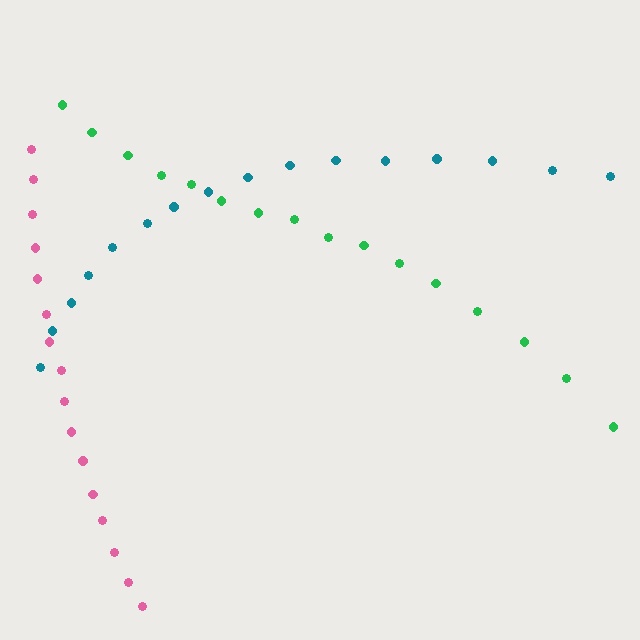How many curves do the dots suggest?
There are 3 distinct paths.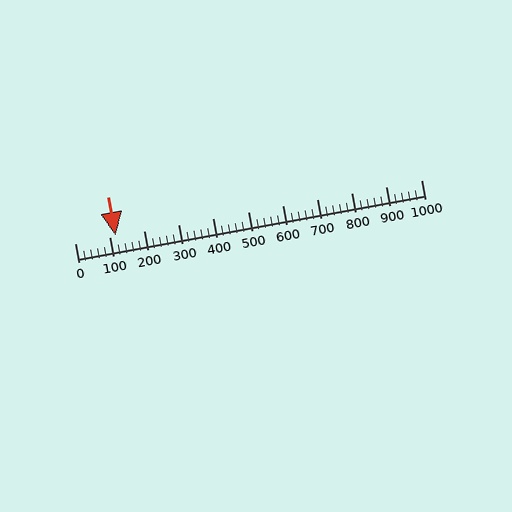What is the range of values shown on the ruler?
The ruler shows values from 0 to 1000.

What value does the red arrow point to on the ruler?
The red arrow points to approximately 119.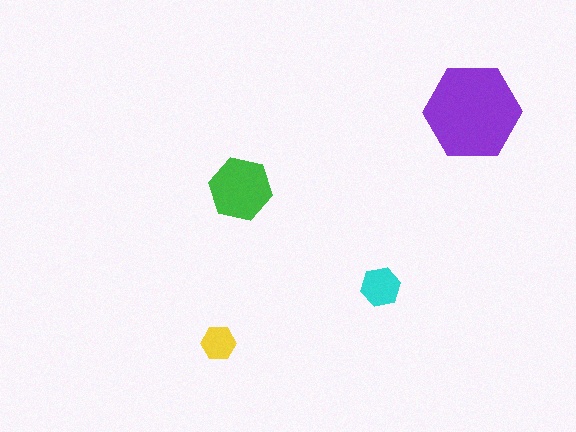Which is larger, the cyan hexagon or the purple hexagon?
The purple one.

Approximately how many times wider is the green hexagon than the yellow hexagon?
About 2 times wider.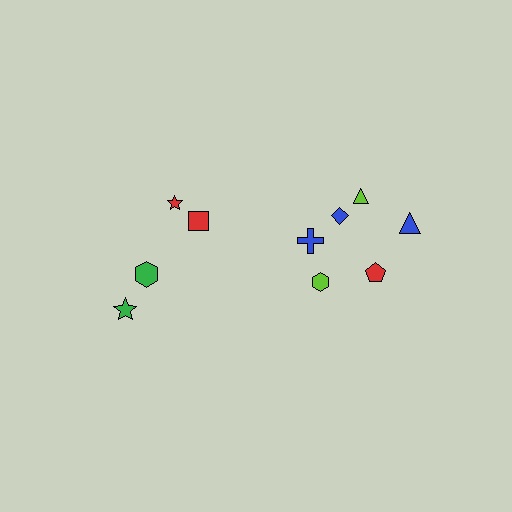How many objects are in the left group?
There are 4 objects.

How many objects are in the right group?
There are 6 objects.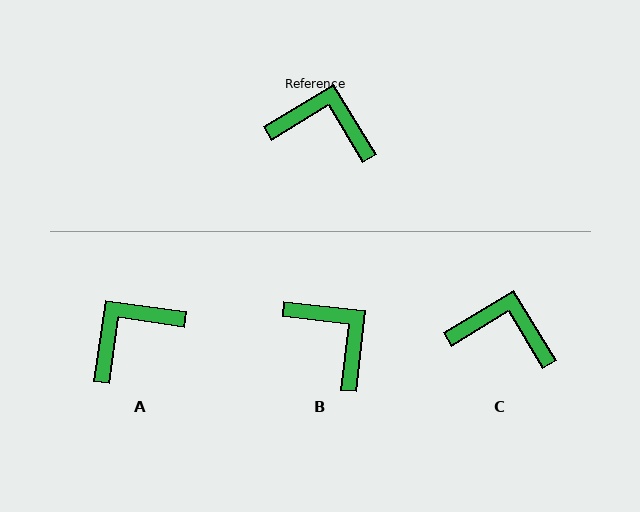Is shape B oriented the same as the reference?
No, it is off by about 38 degrees.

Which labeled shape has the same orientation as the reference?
C.